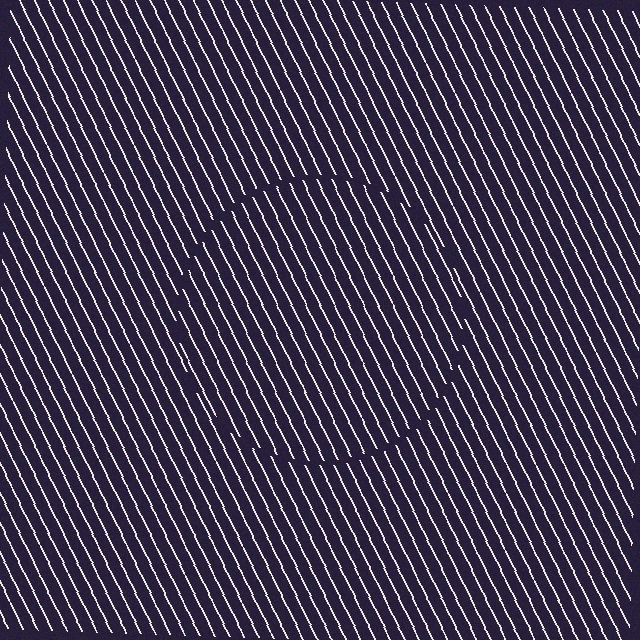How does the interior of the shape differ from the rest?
The interior of the shape contains the same grating, shifted by half a period — the contour is defined by the phase discontinuity where line-ends from the inner and outer gratings abut.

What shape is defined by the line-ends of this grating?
An illusory circle. The interior of the shape contains the same grating, shifted by half a period — the contour is defined by the phase discontinuity where line-ends from the inner and outer gratings abut.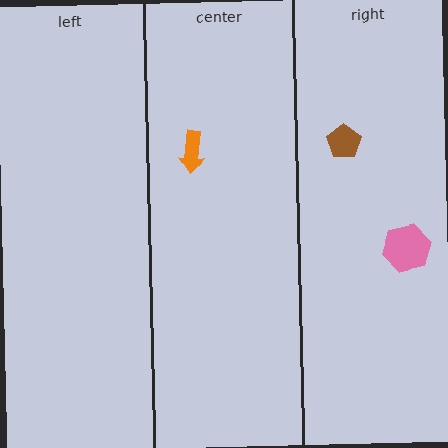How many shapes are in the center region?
1.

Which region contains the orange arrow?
The center region.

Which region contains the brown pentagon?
The right region.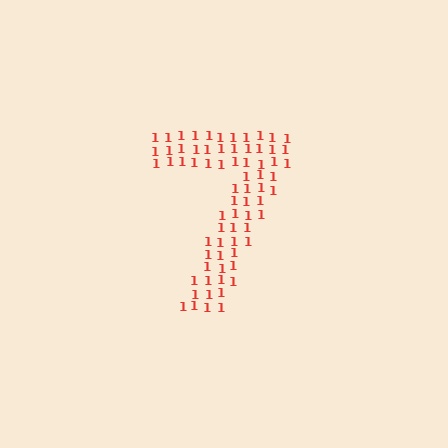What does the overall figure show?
The overall figure shows the digit 7.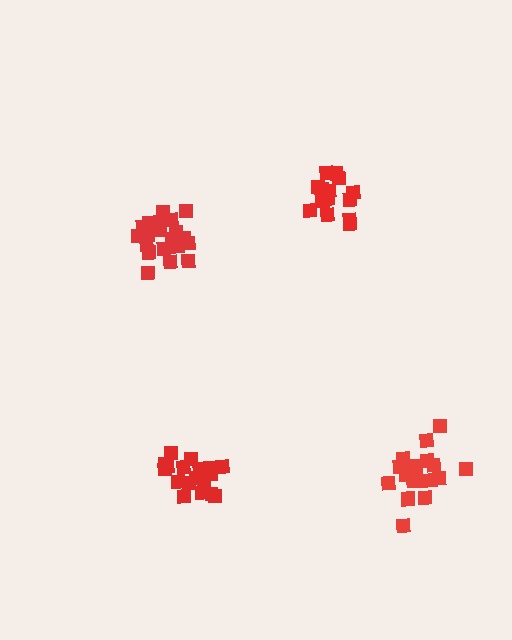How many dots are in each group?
Group 1: 16 dots, Group 2: 20 dots, Group 3: 19 dots, Group 4: 20 dots (75 total).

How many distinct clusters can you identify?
There are 4 distinct clusters.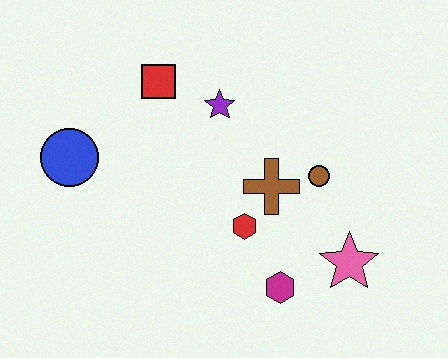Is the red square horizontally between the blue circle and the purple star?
Yes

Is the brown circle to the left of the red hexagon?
No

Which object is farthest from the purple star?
The pink star is farthest from the purple star.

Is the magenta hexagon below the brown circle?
Yes